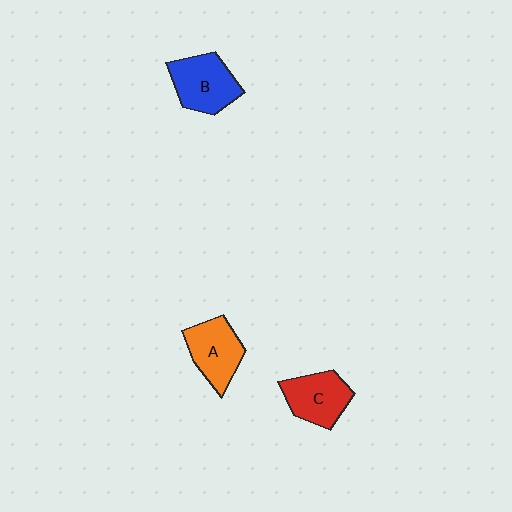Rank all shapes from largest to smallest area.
From largest to smallest: B (blue), A (orange), C (red).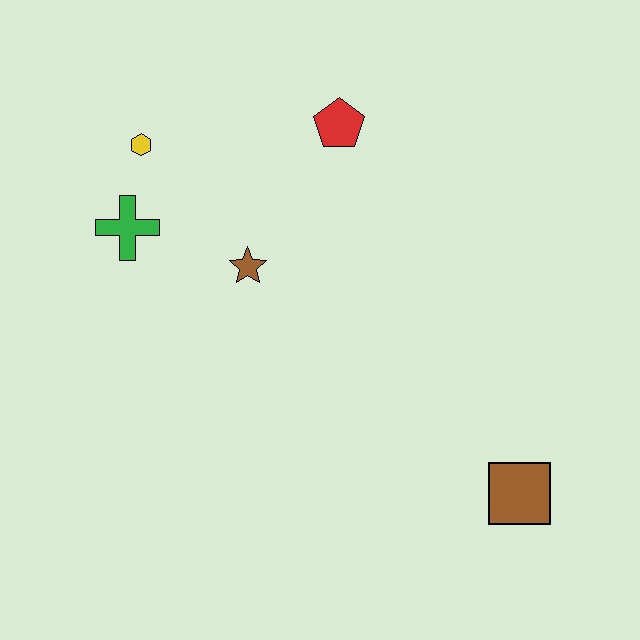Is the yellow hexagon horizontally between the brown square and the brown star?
No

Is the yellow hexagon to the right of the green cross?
Yes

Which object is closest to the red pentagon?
The brown star is closest to the red pentagon.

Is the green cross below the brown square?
No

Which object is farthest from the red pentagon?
The brown square is farthest from the red pentagon.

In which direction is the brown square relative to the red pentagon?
The brown square is below the red pentagon.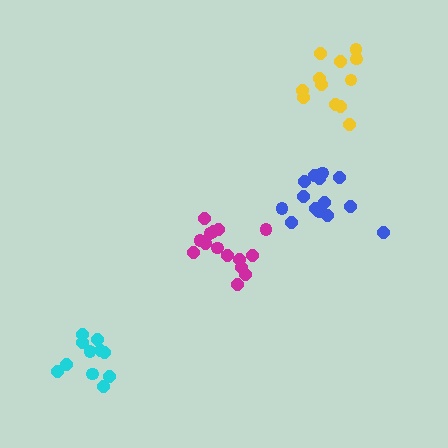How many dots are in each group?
Group 1: 12 dots, Group 2: 15 dots, Group 3: 14 dots, Group 4: 11 dots (52 total).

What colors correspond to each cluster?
The clusters are colored: yellow, magenta, blue, cyan.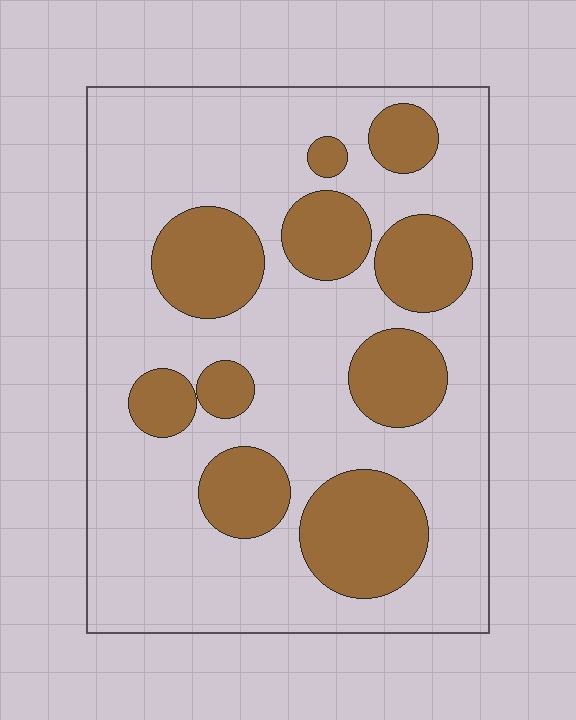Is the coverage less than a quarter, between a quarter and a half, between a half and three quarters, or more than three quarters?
Between a quarter and a half.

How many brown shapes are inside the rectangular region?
10.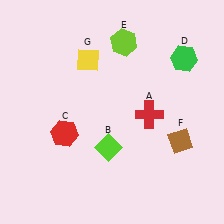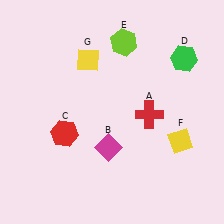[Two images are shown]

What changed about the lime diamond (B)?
In Image 1, B is lime. In Image 2, it changed to magenta.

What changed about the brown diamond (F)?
In Image 1, F is brown. In Image 2, it changed to yellow.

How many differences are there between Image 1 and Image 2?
There are 2 differences between the two images.